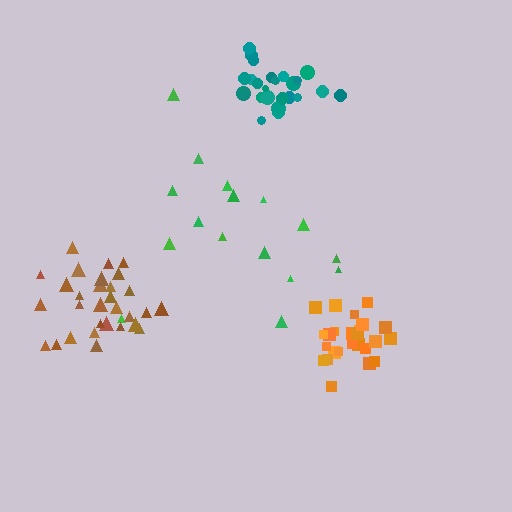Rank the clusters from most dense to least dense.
orange, teal, brown, green.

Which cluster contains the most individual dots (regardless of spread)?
Brown (30).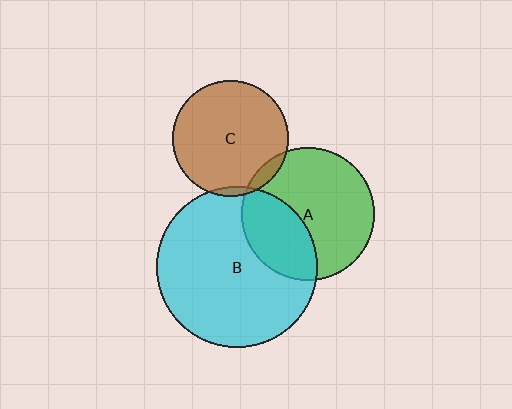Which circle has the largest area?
Circle B (cyan).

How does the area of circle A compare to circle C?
Approximately 1.3 times.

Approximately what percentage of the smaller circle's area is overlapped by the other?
Approximately 5%.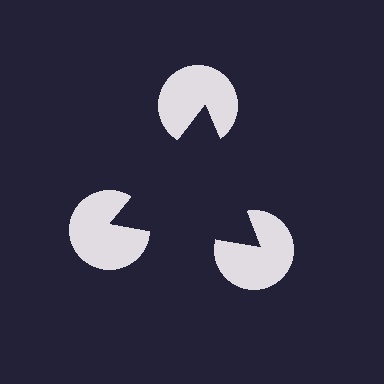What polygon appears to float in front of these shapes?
An illusory triangle — its edges are inferred from the aligned wedge cuts in the pac-man discs, not physically drawn.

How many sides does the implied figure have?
3 sides.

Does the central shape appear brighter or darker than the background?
It typically appears slightly darker than the background, even though no actual brightness change is drawn.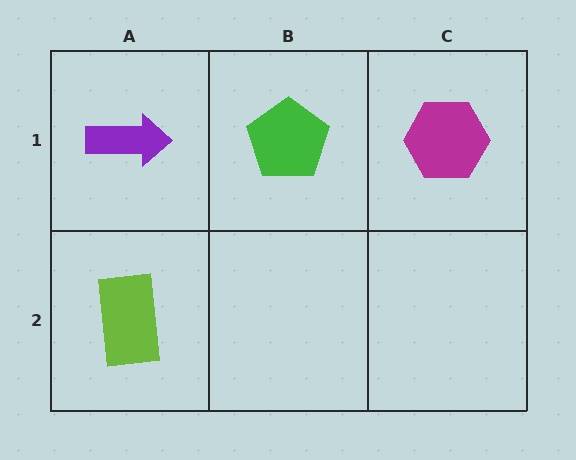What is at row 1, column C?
A magenta hexagon.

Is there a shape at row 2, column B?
No, that cell is empty.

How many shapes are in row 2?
1 shape.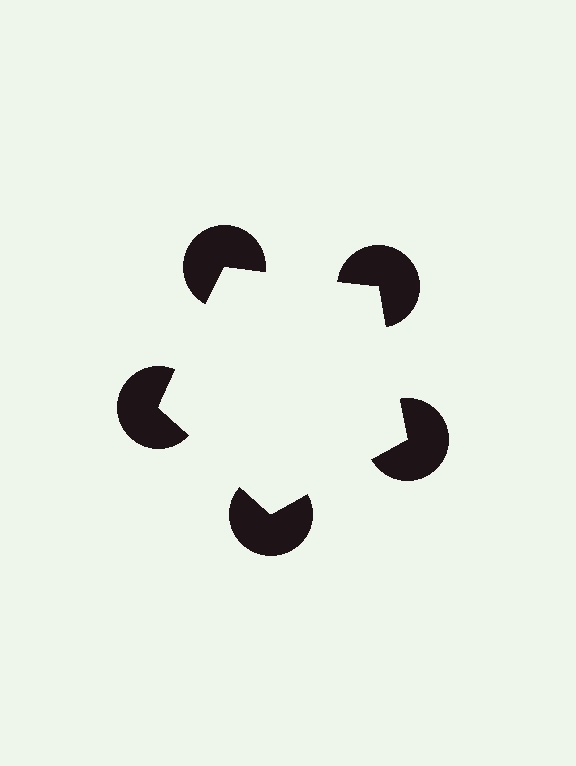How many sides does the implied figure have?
5 sides.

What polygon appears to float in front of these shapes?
An illusory pentagon — its edges are inferred from the aligned wedge cuts in the pac-man discs, not physically drawn.